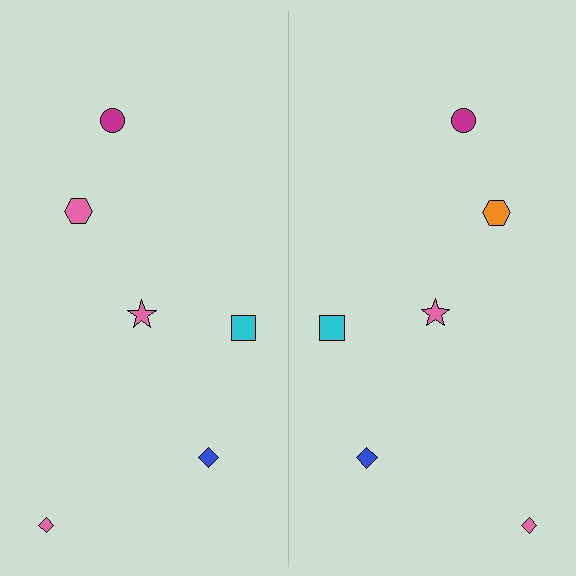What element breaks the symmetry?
The orange hexagon on the right side breaks the symmetry — its mirror counterpart is pink.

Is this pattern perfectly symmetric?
No, the pattern is not perfectly symmetric. The orange hexagon on the right side breaks the symmetry — its mirror counterpart is pink.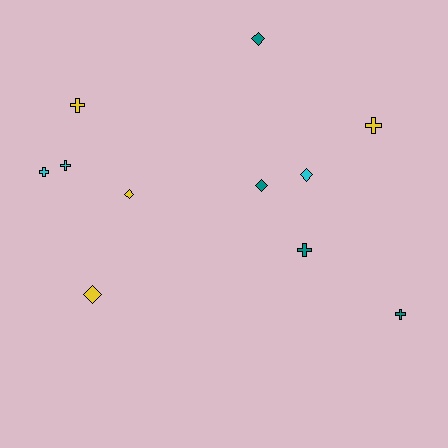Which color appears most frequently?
Yellow, with 4 objects.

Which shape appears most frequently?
Cross, with 6 objects.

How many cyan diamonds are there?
There is 1 cyan diamond.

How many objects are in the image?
There are 11 objects.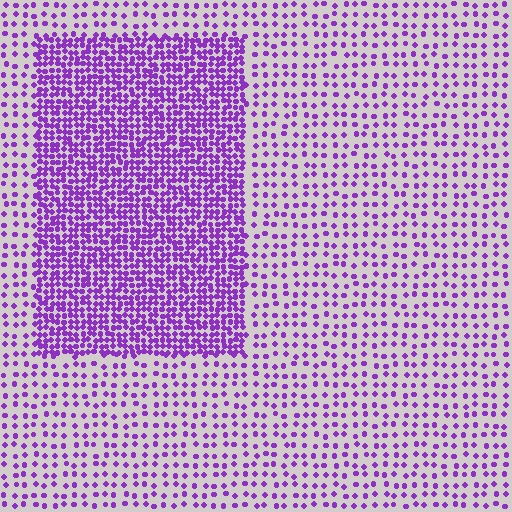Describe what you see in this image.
The image contains small purple elements arranged at two different densities. A rectangle-shaped region is visible where the elements are more densely packed than the surrounding area.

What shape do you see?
I see a rectangle.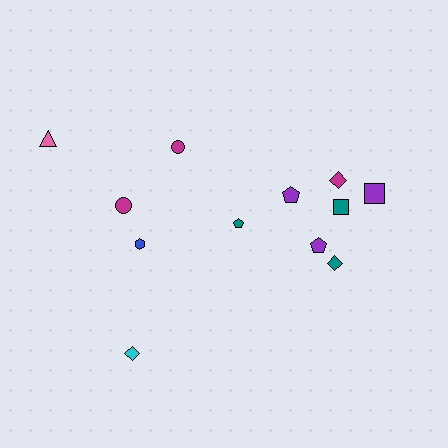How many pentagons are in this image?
There are 3 pentagons.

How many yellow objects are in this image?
There are no yellow objects.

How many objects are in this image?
There are 12 objects.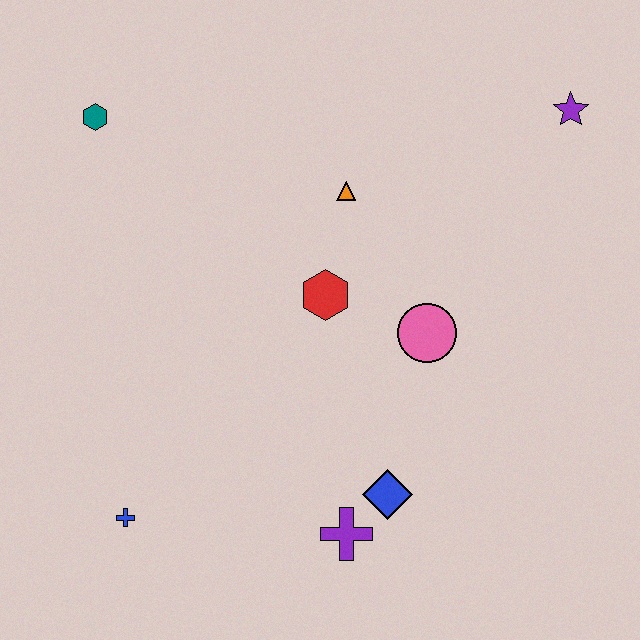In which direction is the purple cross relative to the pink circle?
The purple cross is below the pink circle.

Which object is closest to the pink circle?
The red hexagon is closest to the pink circle.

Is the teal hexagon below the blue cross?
No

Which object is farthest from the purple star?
The blue cross is farthest from the purple star.